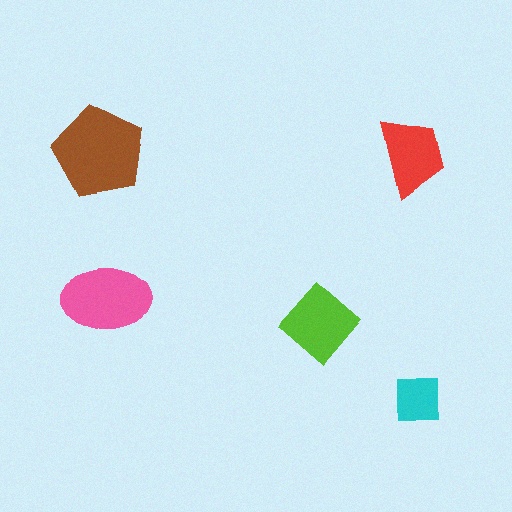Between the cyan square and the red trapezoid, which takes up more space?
The red trapezoid.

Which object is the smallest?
The cyan square.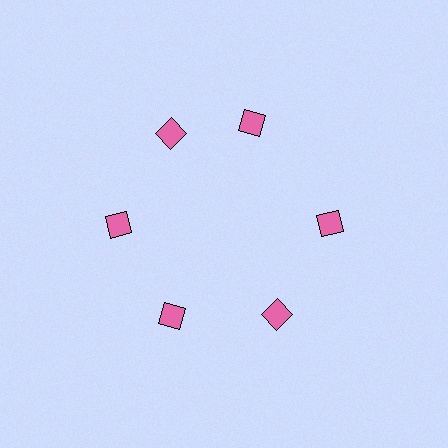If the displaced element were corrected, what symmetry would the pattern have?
It would have 6-fold rotational symmetry — the pattern would map onto itself every 60 degrees.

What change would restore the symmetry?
The symmetry would be restored by rotating it back into even spacing with its neighbors so that all 6 squares sit at equal angles and equal distance from the center.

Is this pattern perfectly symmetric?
No. The 6 pink squares are arranged in a ring, but one element near the 1 o'clock position is rotated out of alignment along the ring, breaking the 6-fold rotational symmetry.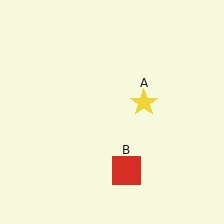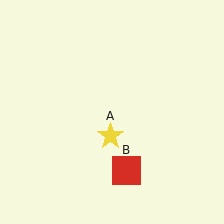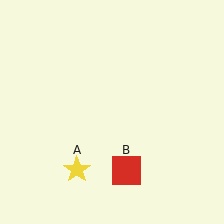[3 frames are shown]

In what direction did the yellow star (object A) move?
The yellow star (object A) moved down and to the left.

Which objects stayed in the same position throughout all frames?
Red square (object B) remained stationary.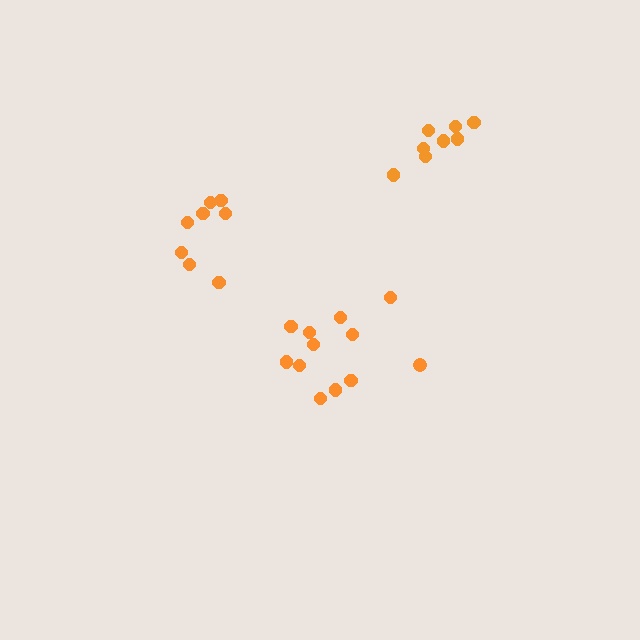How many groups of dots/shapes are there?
There are 3 groups.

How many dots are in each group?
Group 1: 8 dots, Group 2: 12 dots, Group 3: 8 dots (28 total).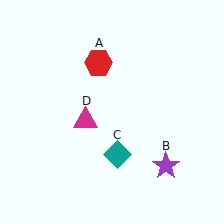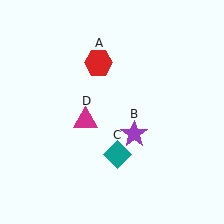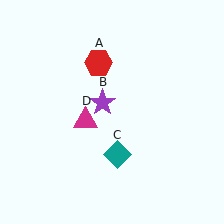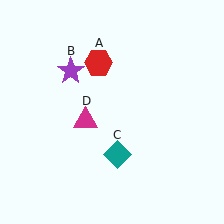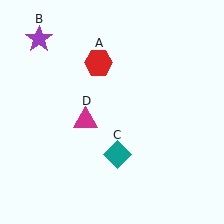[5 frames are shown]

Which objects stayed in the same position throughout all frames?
Red hexagon (object A) and teal diamond (object C) and magenta triangle (object D) remained stationary.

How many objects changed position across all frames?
1 object changed position: purple star (object B).